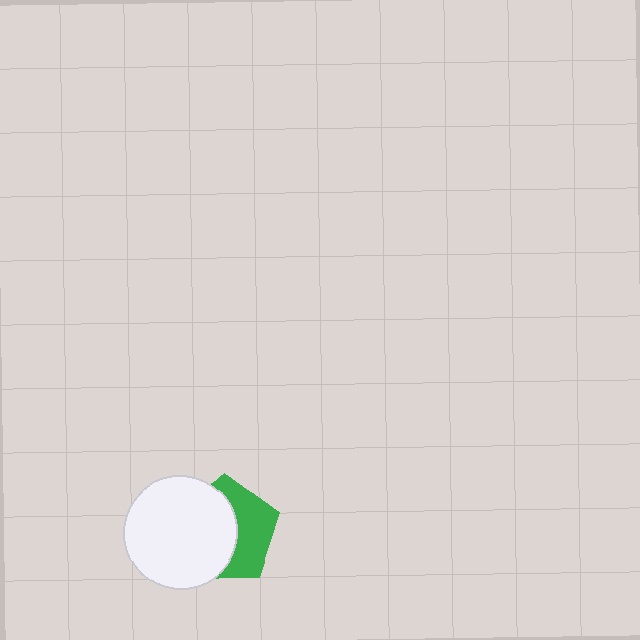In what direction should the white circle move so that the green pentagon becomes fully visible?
The white circle should move left. That is the shortest direction to clear the overlap and leave the green pentagon fully visible.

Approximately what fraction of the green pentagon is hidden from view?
Roughly 55% of the green pentagon is hidden behind the white circle.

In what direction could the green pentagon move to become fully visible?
The green pentagon could move right. That would shift it out from behind the white circle entirely.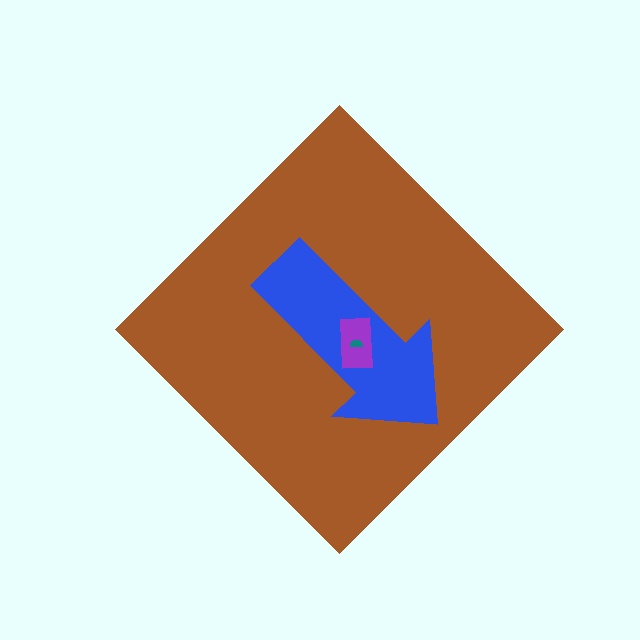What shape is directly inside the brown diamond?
The blue arrow.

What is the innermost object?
The teal semicircle.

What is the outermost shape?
The brown diamond.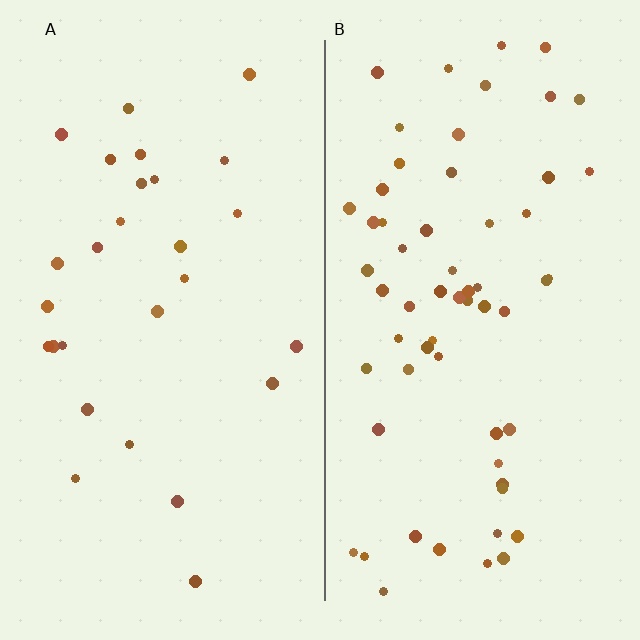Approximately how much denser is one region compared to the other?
Approximately 2.2× — region B over region A.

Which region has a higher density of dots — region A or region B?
B (the right).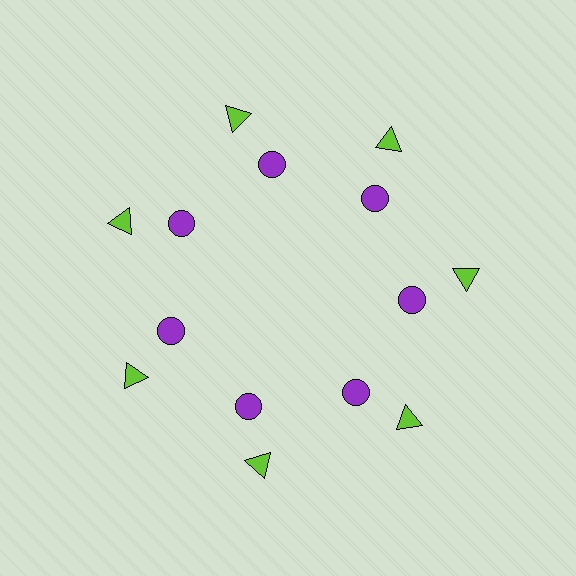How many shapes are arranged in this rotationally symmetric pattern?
There are 14 shapes, arranged in 7 groups of 2.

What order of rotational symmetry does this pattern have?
This pattern has 7-fold rotational symmetry.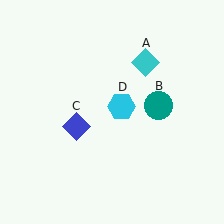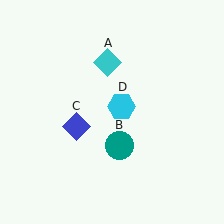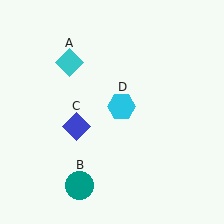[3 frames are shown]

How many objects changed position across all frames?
2 objects changed position: cyan diamond (object A), teal circle (object B).